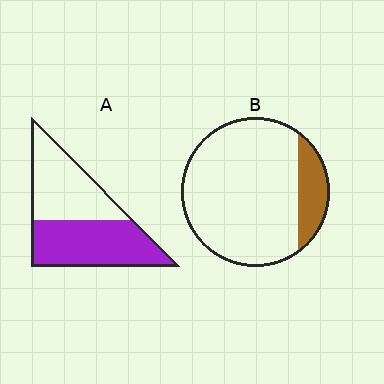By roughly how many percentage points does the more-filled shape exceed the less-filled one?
By roughly 35 percentage points (A over B).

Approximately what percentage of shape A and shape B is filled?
A is approximately 55% and B is approximately 15%.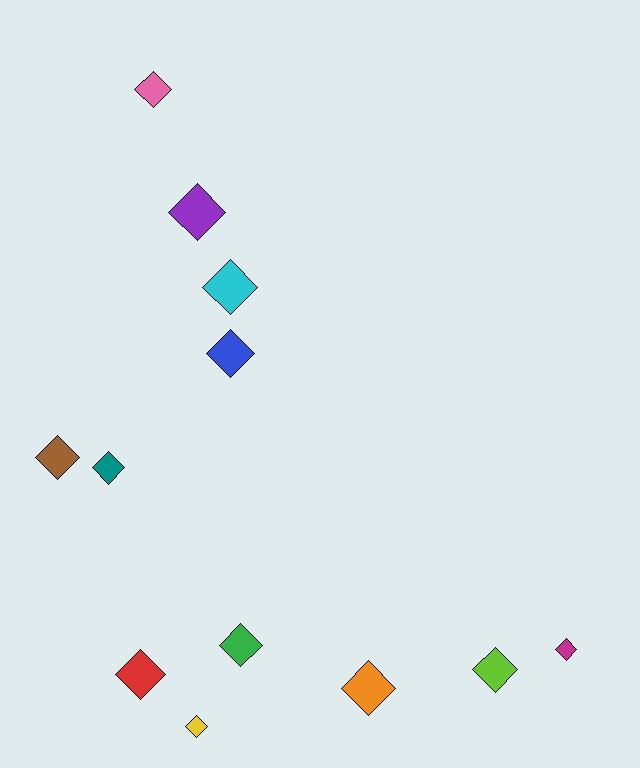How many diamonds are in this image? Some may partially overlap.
There are 12 diamonds.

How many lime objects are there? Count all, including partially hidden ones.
There is 1 lime object.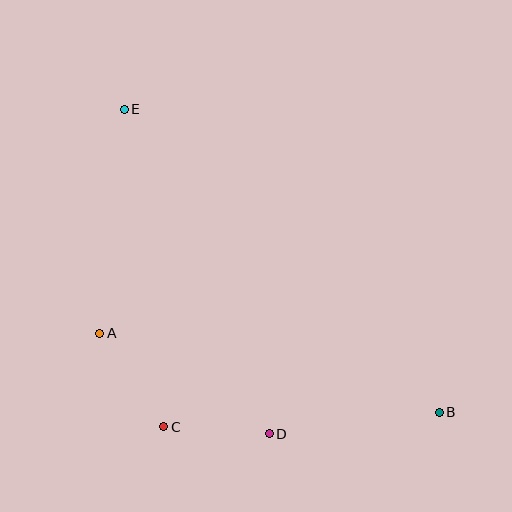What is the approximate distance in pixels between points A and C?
The distance between A and C is approximately 113 pixels.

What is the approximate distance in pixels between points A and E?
The distance between A and E is approximately 225 pixels.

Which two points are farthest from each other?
Points B and E are farthest from each other.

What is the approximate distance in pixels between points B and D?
The distance between B and D is approximately 171 pixels.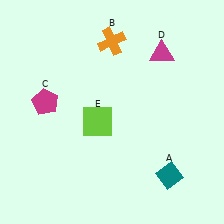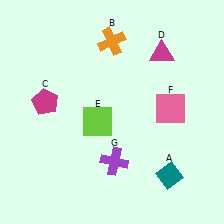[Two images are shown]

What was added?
A pink square (F), a purple cross (G) were added in Image 2.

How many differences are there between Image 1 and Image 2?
There are 2 differences between the two images.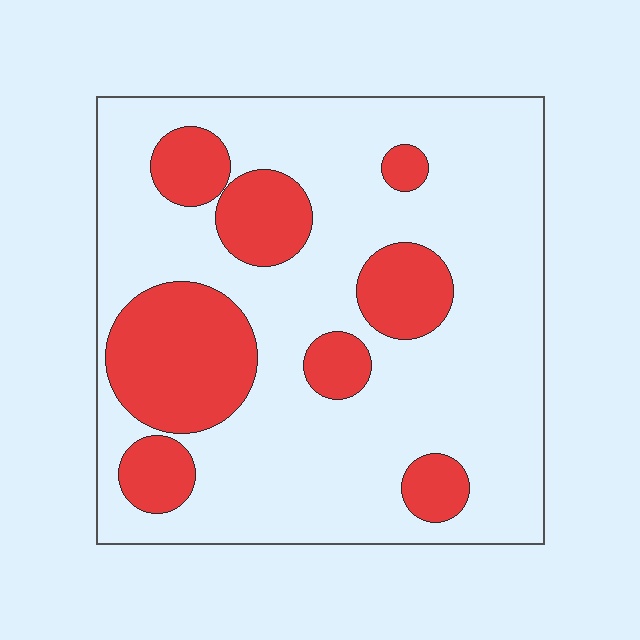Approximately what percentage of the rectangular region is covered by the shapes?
Approximately 25%.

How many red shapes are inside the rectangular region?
8.